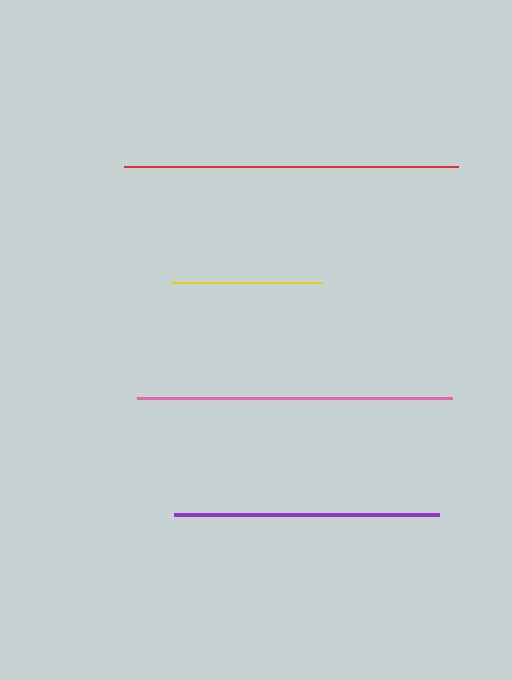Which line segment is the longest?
The red line is the longest at approximately 334 pixels.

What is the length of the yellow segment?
The yellow segment is approximately 151 pixels long.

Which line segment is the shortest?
The yellow line is the shortest at approximately 151 pixels.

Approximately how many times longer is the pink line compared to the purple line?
The pink line is approximately 1.2 times the length of the purple line.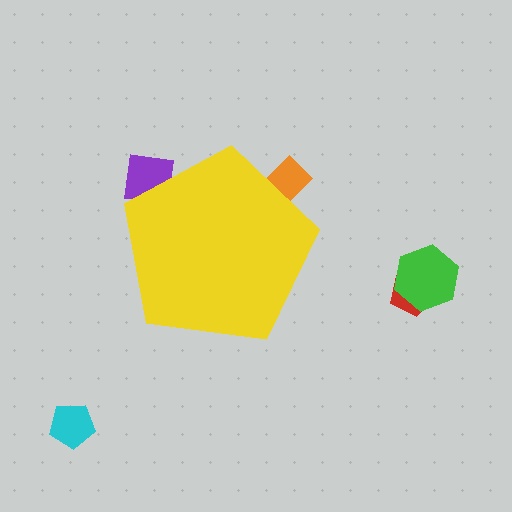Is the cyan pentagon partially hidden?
No, the cyan pentagon is fully visible.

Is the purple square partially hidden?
Yes, the purple square is partially hidden behind the yellow pentagon.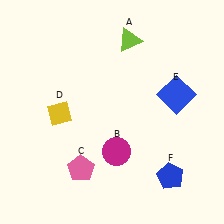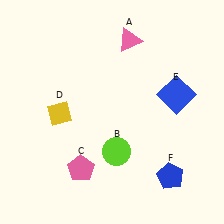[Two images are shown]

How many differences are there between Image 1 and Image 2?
There are 2 differences between the two images.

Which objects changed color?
A changed from lime to pink. B changed from magenta to lime.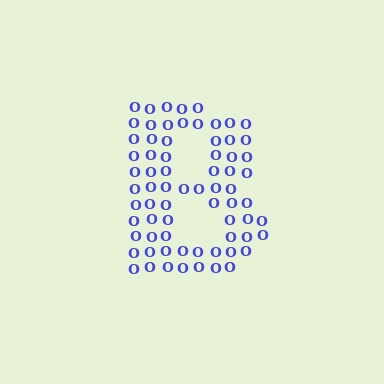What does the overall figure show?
The overall figure shows the letter B.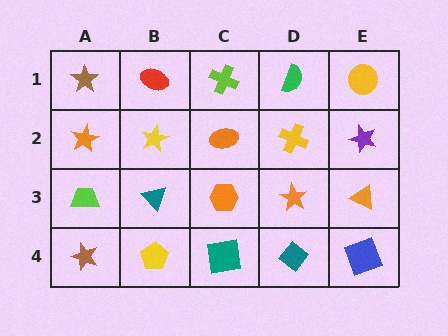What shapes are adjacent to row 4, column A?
A lime trapezoid (row 3, column A), a yellow pentagon (row 4, column B).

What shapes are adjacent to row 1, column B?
A yellow star (row 2, column B), a brown star (row 1, column A), a lime cross (row 1, column C).